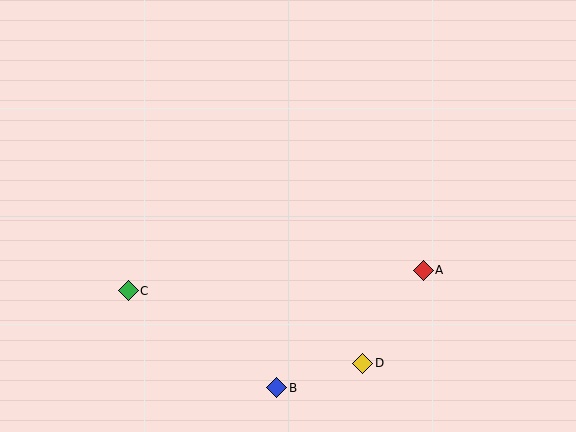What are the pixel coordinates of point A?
Point A is at (423, 270).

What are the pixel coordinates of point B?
Point B is at (277, 388).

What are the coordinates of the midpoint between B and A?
The midpoint between B and A is at (350, 329).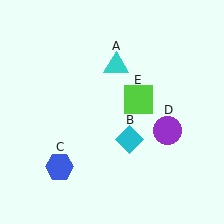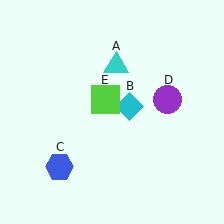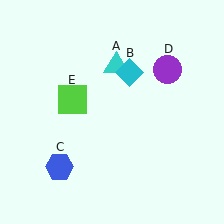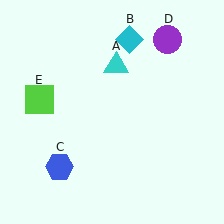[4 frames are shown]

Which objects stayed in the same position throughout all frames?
Cyan triangle (object A) and blue hexagon (object C) remained stationary.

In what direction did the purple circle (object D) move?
The purple circle (object D) moved up.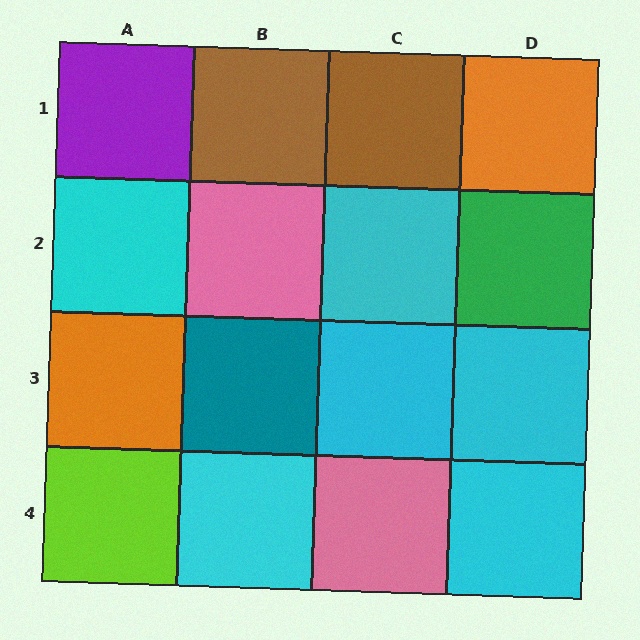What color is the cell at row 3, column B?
Teal.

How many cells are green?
1 cell is green.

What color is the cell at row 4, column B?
Cyan.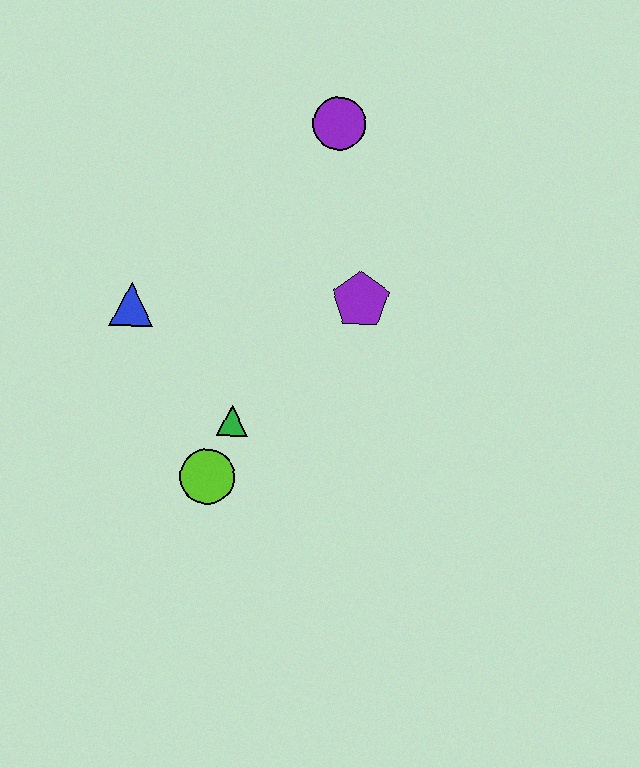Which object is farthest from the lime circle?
The purple circle is farthest from the lime circle.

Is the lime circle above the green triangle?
No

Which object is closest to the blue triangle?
The green triangle is closest to the blue triangle.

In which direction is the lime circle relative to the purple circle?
The lime circle is below the purple circle.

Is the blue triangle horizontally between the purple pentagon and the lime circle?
No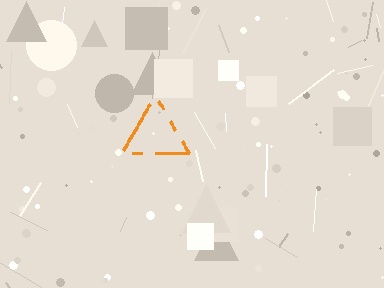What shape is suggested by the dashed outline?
The dashed outline suggests a triangle.